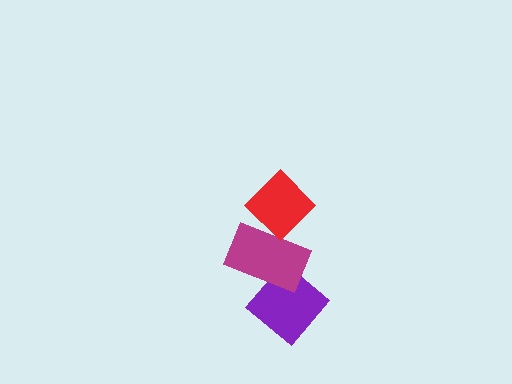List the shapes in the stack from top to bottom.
From top to bottom: the red diamond, the magenta rectangle, the purple diamond.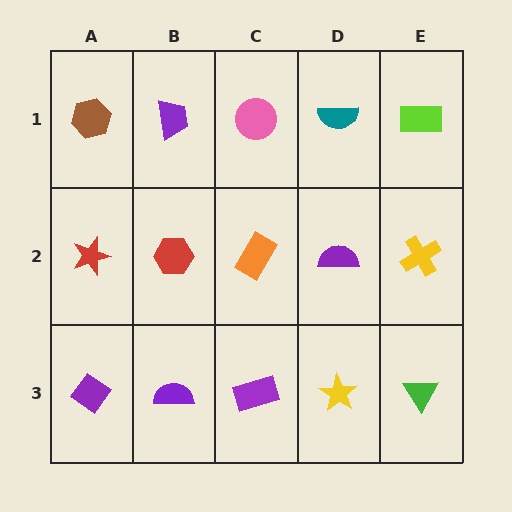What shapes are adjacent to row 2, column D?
A teal semicircle (row 1, column D), a yellow star (row 3, column D), an orange rectangle (row 2, column C), a yellow cross (row 2, column E).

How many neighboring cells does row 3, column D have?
3.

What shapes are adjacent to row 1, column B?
A red hexagon (row 2, column B), a brown hexagon (row 1, column A), a pink circle (row 1, column C).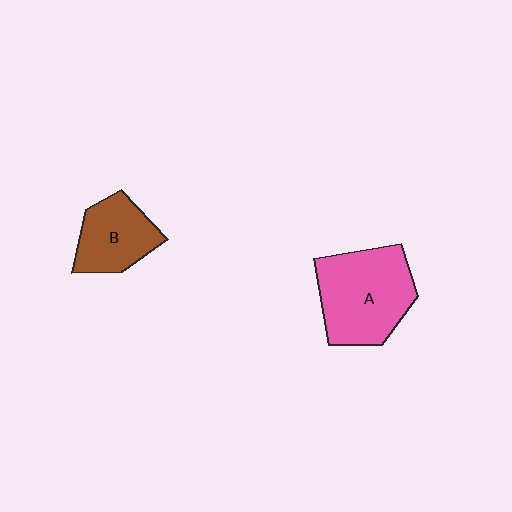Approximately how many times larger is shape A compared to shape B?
Approximately 1.6 times.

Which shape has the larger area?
Shape A (pink).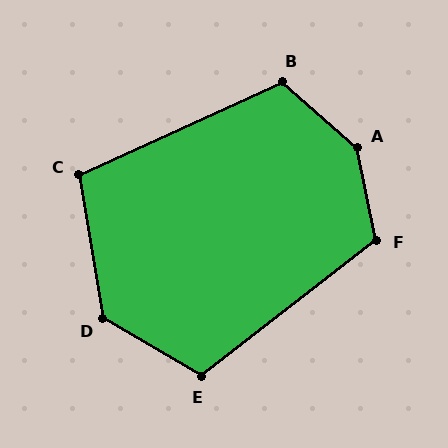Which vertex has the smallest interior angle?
C, at approximately 105 degrees.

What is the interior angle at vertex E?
Approximately 112 degrees (obtuse).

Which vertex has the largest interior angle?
A, at approximately 143 degrees.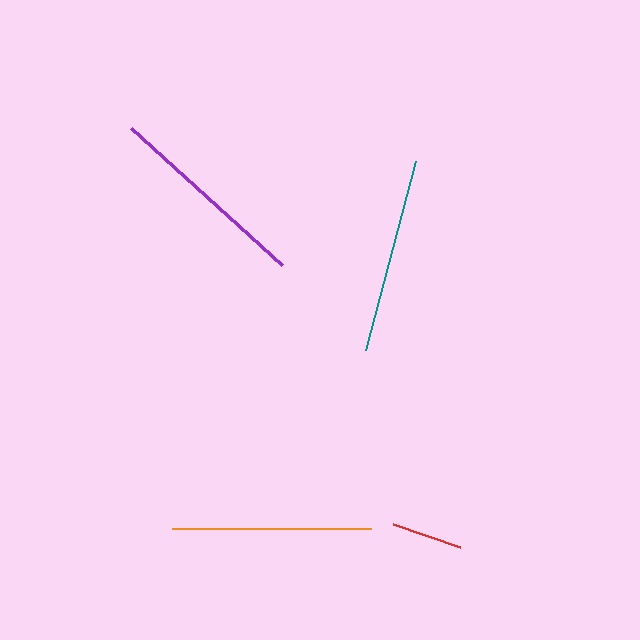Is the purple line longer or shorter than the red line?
The purple line is longer than the red line.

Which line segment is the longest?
The purple line is the longest at approximately 204 pixels.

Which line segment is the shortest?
The red line is the shortest at approximately 71 pixels.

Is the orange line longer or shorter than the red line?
The orange line is longer than the red line.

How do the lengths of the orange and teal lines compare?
The orange and teal lines are approximately the same length.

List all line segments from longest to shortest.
From longest to shortest: purple, orange, teal, red.